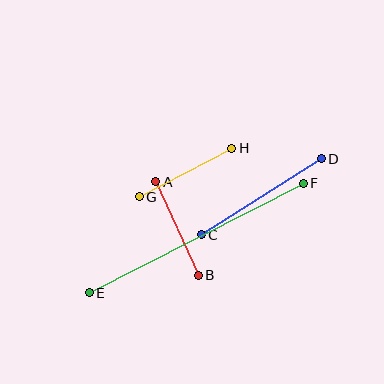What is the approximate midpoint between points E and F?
The midpoint is at approximately (196, 238) pixels.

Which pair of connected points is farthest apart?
Points E and F are farthest apart.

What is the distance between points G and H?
The distance is approximately 104 pixels.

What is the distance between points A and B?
The distance is approximately 103 pixels.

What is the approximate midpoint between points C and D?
The midpoint is at approximately (261, 197) pixels.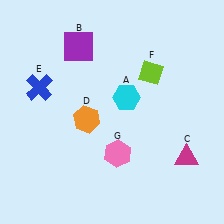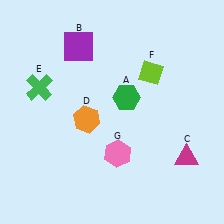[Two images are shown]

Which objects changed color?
A changed from cyan to green. E changed from blue to green.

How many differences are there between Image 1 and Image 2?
There are 2 differences between the two images.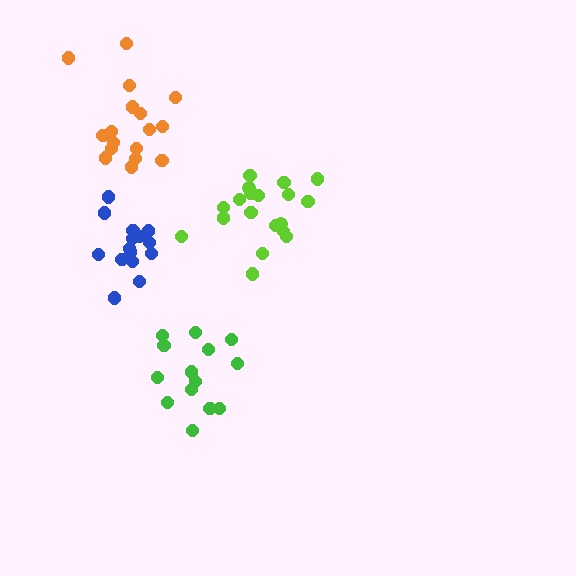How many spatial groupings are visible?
There are 4 spatial groupings.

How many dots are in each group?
Group 1: 15 dots, Group 2: 14 dots, Group 3: 19 dots, Group 4: 17 dots (65 total).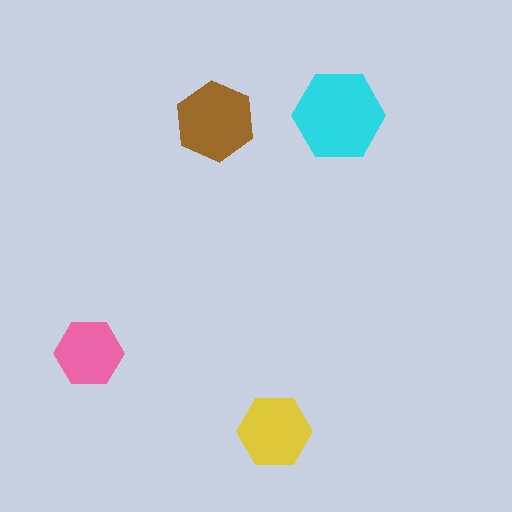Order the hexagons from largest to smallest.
the cyan one, the brown one, the yellow one, the pink one.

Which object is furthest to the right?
The cyan hexagon is rightmost.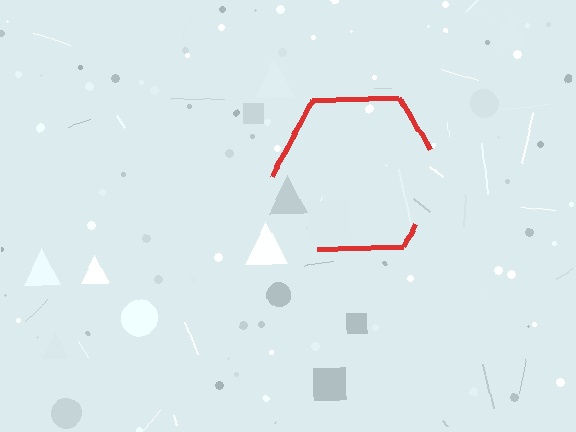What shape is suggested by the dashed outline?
The dashed outline suggests a hexagon.